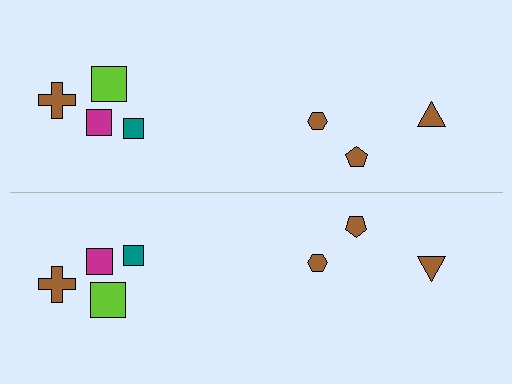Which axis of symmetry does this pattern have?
The pattern has a horizontal axis of symmetry running through the center of the image.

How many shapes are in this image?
There are 14 shapes in this image.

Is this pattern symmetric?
Yes, this pattern has bilateral (reflection) symmetry.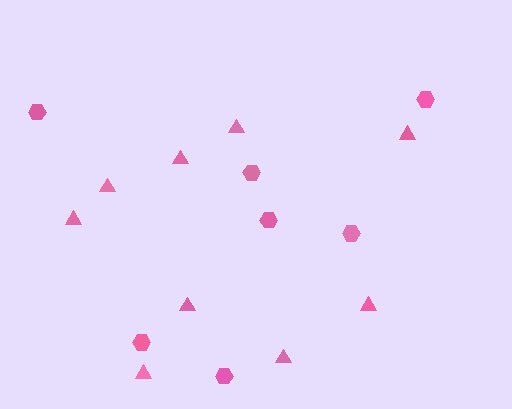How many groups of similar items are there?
There are 2 groups: one group of triangles (9) and one group of hexagons (7).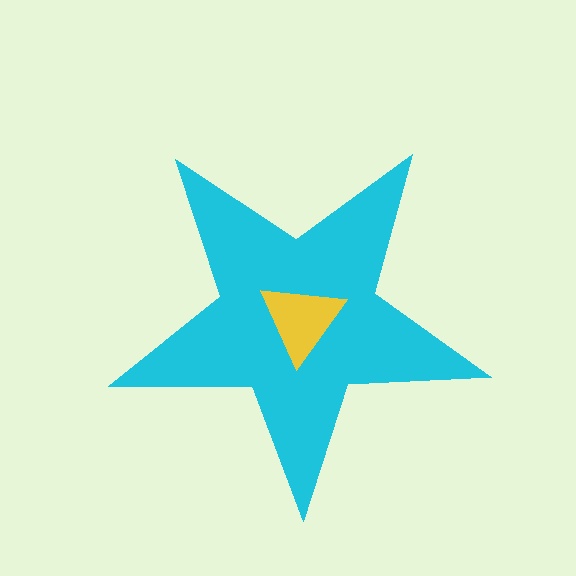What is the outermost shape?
The cyan star.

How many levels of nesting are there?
2.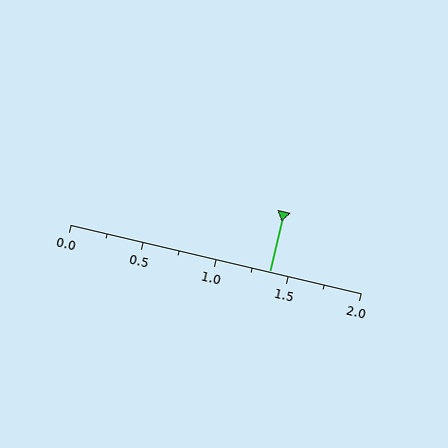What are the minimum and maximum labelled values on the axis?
The axis runs from 0.0 to 2.0.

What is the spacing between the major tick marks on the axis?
The major ticks are spaced 0.5 apart.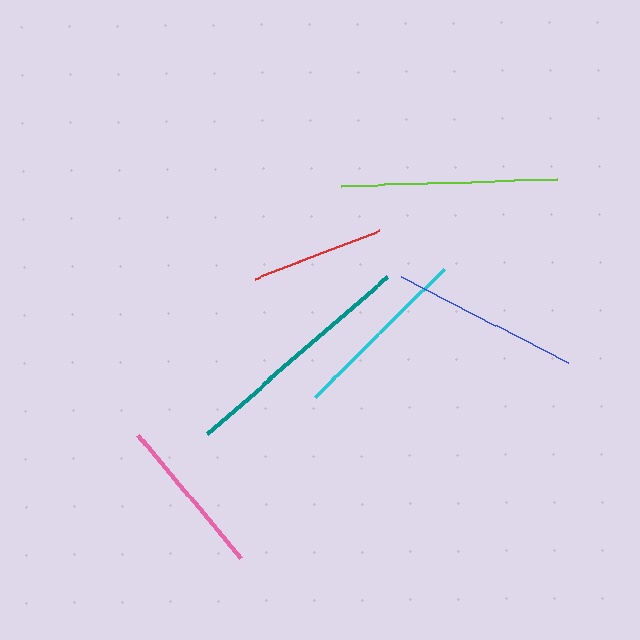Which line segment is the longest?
The teal line is the longest at approximately 238 pixels.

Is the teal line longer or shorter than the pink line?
The teal line is longer than the pink line.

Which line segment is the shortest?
The red line is the shortest at approximately 133 pixels.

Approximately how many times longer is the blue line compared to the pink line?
The blue line is approximately 1.2 times the length of the pink line.